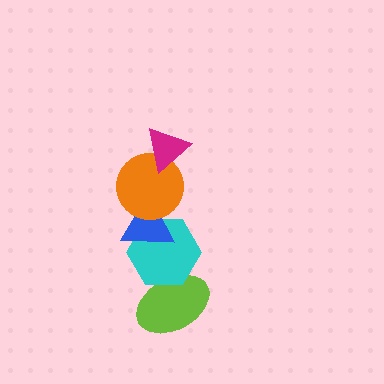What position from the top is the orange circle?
The orange circle is 2nd from the top.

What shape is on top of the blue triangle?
The orange circle is on top of the blue triangle.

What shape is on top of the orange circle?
The magenta triangle is on top of the orange circle.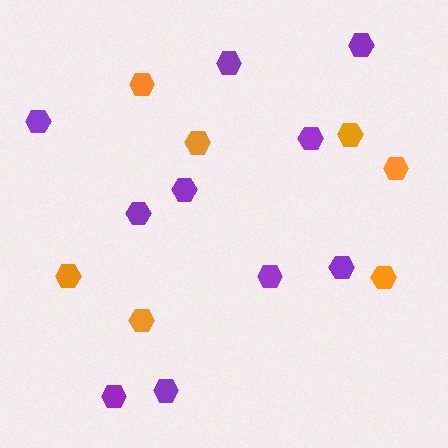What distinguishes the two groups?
There are 2 groups: one group of orange hexagons (7) and one group of purple hexagons (10).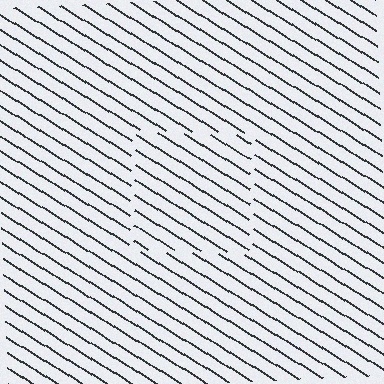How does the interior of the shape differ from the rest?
The interior of the shape contains the same grating, shifted by half a period — the contour is defined by the phase discontinuity where line-ends from the inner and outer gratings abut.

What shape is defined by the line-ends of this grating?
An illusory square. The interior of the shape contains the same grating, shifted by half a period — the contour is defined by the phase discontinuity where line-ends from the inner and outer gratings abut.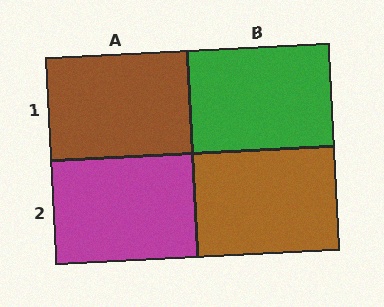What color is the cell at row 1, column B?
Green.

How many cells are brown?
2 cells are brown.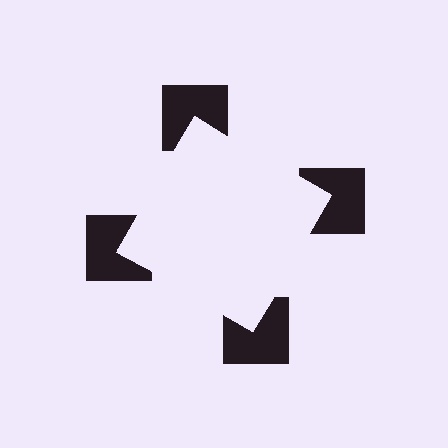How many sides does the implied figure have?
4 sides.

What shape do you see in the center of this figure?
An illusory square — its edges are inferred from the aligned wedge cuts in the notched squares, not physically drawn.